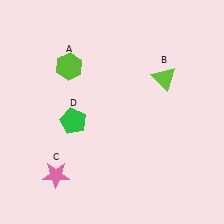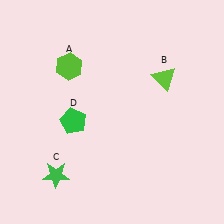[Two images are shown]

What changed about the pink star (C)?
In Image 1, C is pink. In Image 2, it changed to green.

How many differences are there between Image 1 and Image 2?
There is 1 difference between the two images.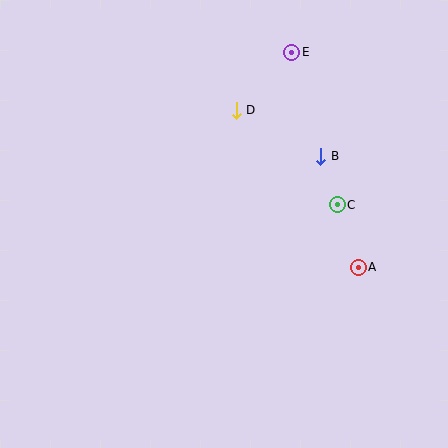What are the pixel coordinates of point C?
Point C is at (337, 205).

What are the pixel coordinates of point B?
Point B is at (321, 156).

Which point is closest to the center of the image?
Point D at (236, 110) is closest to the center.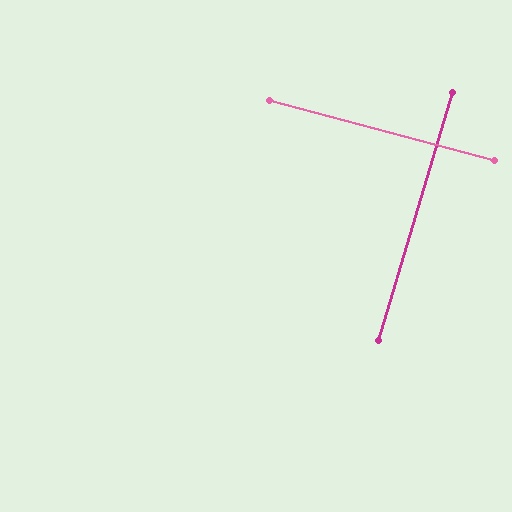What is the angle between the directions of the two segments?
Approximately 88 degrees.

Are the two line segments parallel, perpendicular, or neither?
Perpendicular — they meet at approximately 88°.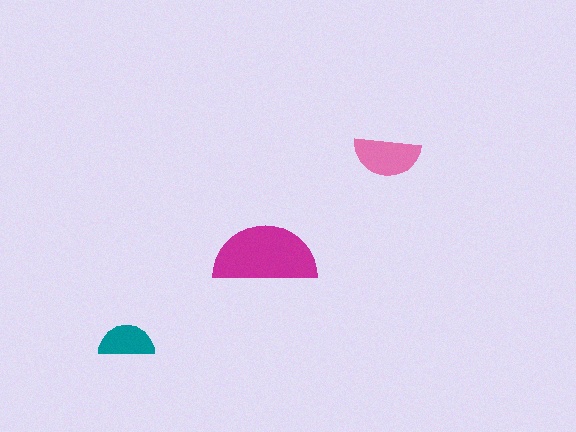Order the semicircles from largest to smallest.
the magenta one, the pink one, the teal one.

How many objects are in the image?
There are 3 objects in the image.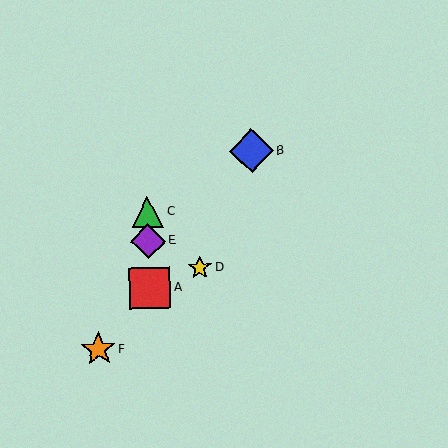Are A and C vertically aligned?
Yes, both are at x≈150.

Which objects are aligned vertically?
Objects A, C, E are aligned vertically.